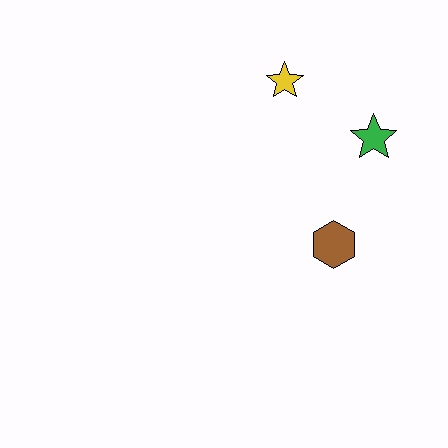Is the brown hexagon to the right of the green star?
No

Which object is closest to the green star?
The yellow star is closest to the green star.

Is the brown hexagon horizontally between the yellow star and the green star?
Yes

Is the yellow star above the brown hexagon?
Yes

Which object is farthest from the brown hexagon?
The yellow star is farthest from the brown hexagon.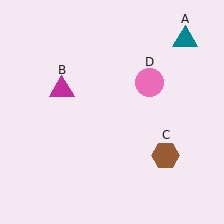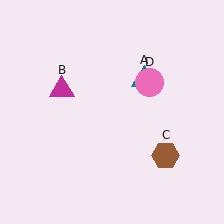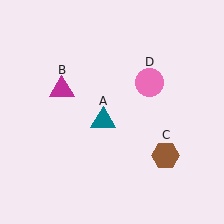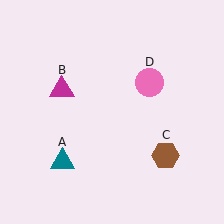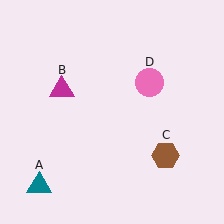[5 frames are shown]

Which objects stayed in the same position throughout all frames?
Magenta triangle (object B) and brown hexagon (object C) and pink circle (object D) remained stationary.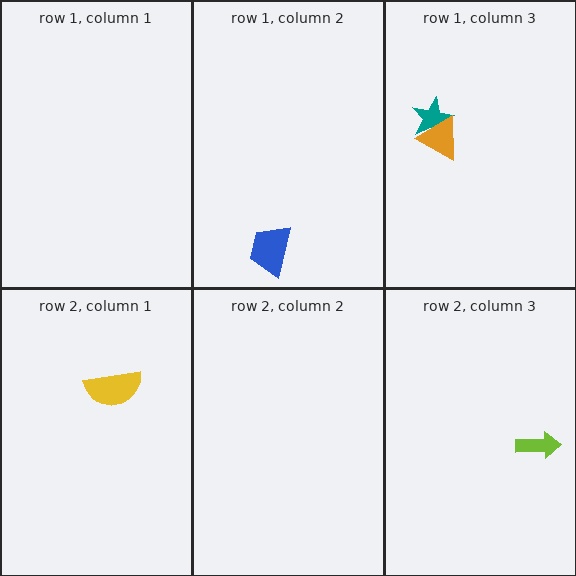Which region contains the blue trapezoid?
The row 1, column 2 region.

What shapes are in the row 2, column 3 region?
The lime arrow.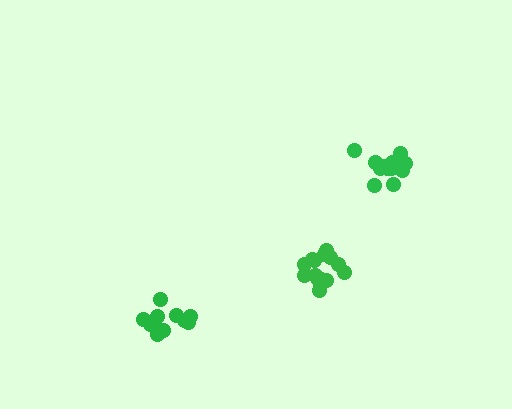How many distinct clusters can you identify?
There are 3 distinct clusters.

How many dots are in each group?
Group 1: 15 dots, Group 2: 15 dots, Group 3: 11 dots (41 total).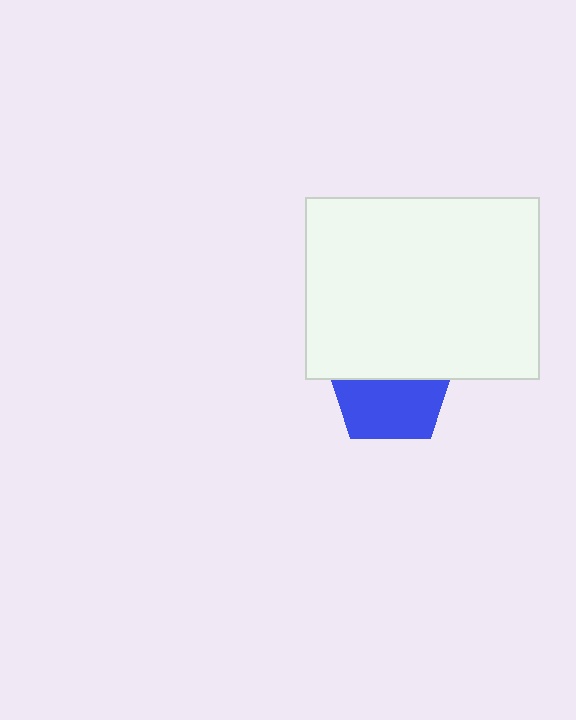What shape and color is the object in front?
The object in front is a white rectangle.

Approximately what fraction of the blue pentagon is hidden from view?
Roughly 47% of the blue pentagon is hidden behind the white rectangle.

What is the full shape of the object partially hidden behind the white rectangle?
The partially hidden object is a blue pentagon.